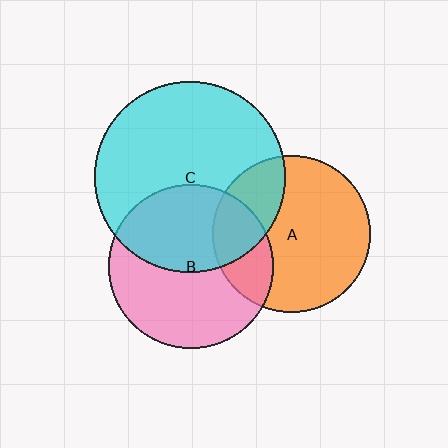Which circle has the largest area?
Circle C (cyan).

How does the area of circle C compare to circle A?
Approximately 1.5 times.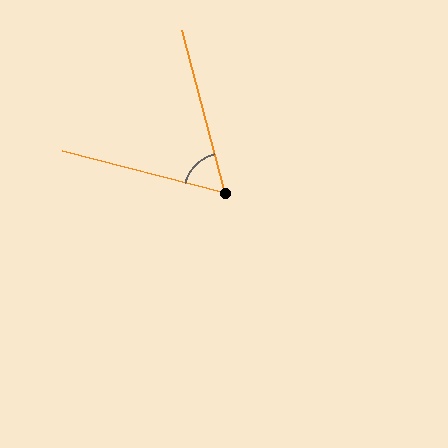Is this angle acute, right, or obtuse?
It is acute.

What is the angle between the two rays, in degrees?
Approximately 61 degrees.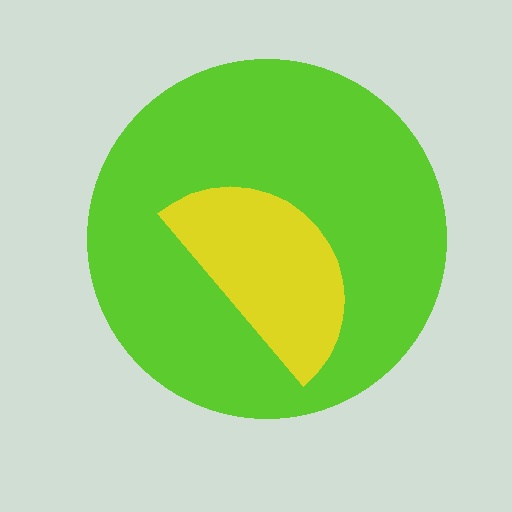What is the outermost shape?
The lime circle.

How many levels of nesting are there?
2.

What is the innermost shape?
The yellow semicircle.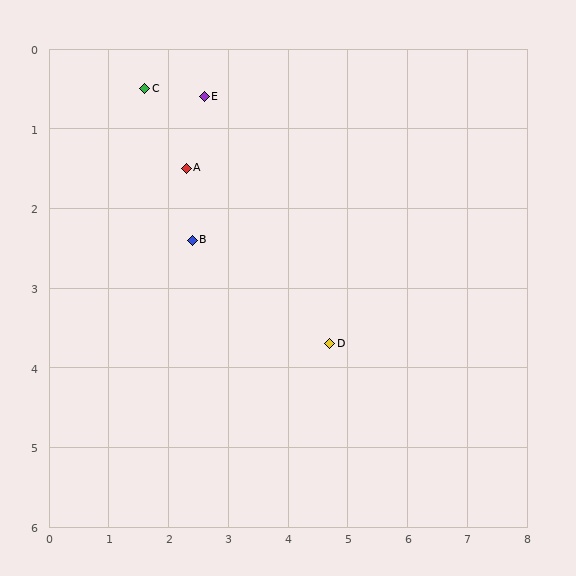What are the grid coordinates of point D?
Point D is at approximately (4.7, 3.7).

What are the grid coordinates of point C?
Point C is at approximately (1.6, 0.5).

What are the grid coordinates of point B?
Point B is at approximately (2.4, 2.4).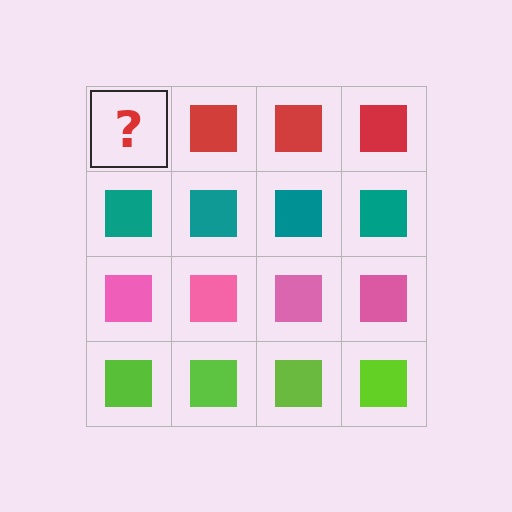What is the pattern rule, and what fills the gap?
The rule is that each row has a consistent color. The gap should be filled with a red square.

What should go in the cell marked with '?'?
The missing cell should contain a red square.